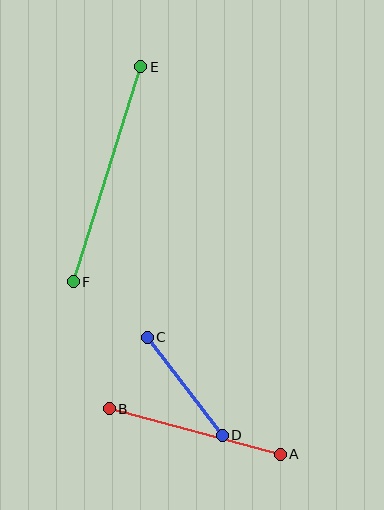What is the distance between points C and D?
The distance is approximately 123 pixels.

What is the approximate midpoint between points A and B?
The midpoint is at approximately (195, 432) pixels.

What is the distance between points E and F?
The distance is approximately 225 pixels.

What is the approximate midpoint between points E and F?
The midpoint is at approximately (107, 174) pixels.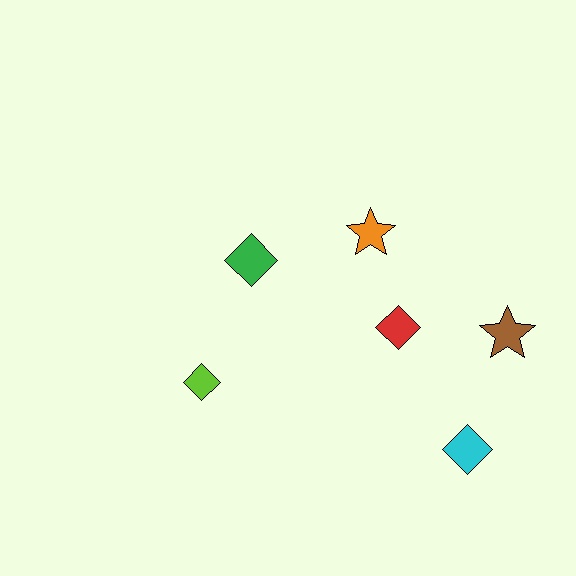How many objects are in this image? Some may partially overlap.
There are 6 objects.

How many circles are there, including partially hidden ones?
There are no circles.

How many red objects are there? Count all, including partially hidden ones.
There is 1 red object.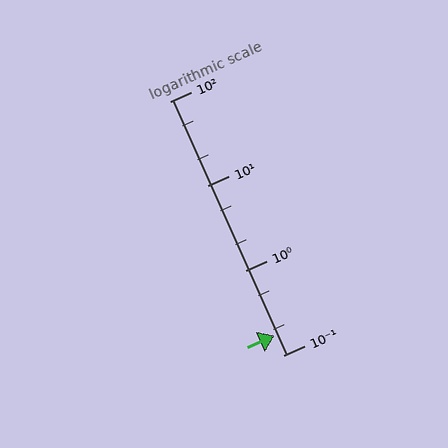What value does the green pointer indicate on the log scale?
The pointer indicates approximately 0.17.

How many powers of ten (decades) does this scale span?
The scale spans 3 decades, from 0.1 to 100.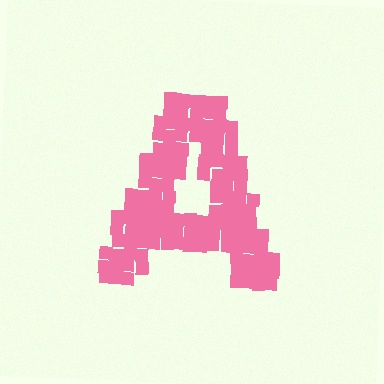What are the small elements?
The small elements are squares.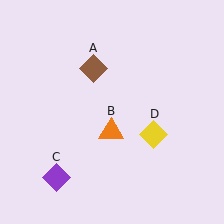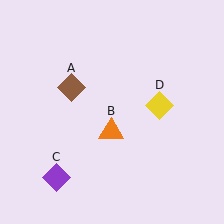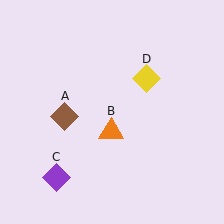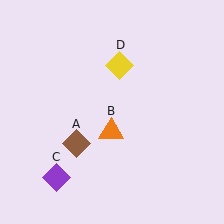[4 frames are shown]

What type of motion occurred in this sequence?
The brown diamond (object A), yellow diamond (object D) rotated counterclockwise around the center of the scene.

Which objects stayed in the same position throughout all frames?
Orange triangle (object B) and purple diamond (object C) remained stationary.